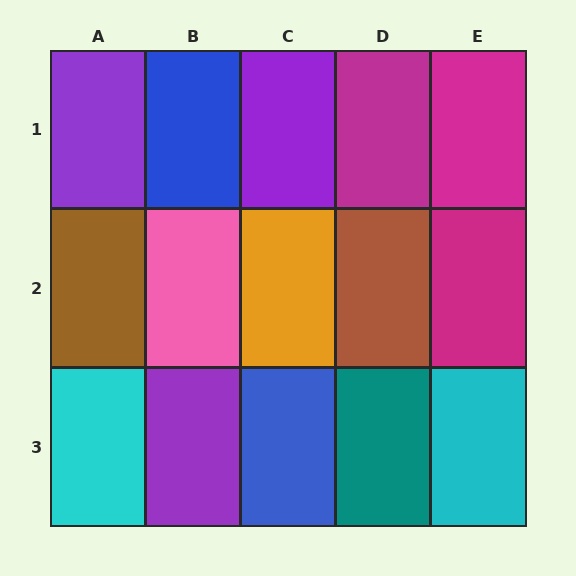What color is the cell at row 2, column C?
Orange.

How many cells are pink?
1 cell is pink.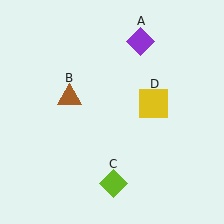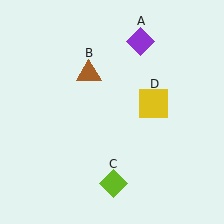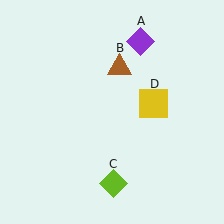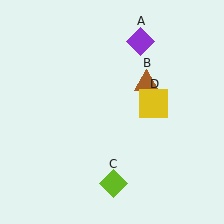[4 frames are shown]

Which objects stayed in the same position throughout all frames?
Purple diamond (object A) and lime diamond (object C) and yellow square (object D) remained stationary.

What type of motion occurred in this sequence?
The brown triangle (object B) rotated clockwise around the center of the scene.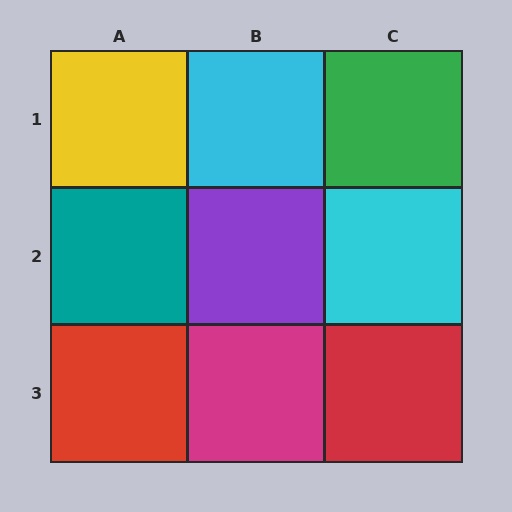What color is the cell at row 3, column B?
Magenta.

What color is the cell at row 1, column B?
Cyan.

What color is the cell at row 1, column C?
Green.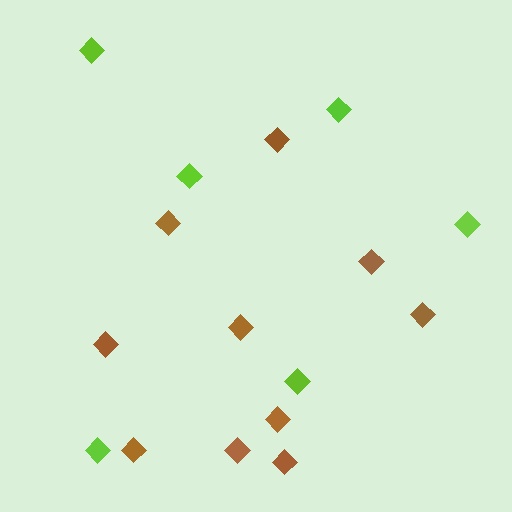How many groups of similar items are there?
There are 2 groups: one group of brown diamonds (10) and one group of lime diamonds (6).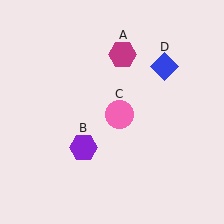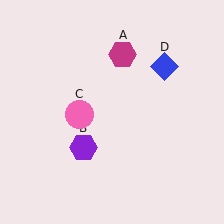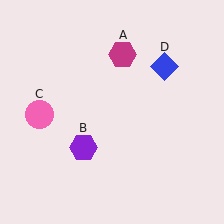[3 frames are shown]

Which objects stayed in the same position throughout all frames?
Magenta hexagon (object A) and purple hexagon (object B) and blue diamond (object D) remained stationary.